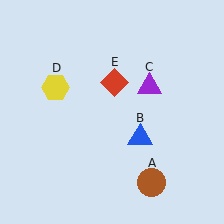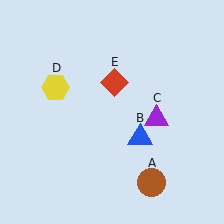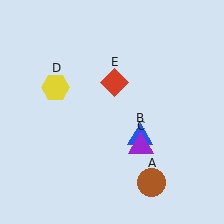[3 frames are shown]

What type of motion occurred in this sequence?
The purple triangle (object C) rotated clockwise around the center of the scene.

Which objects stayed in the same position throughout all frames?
Brown circle (object A) and blue triangle (object B) and yellow hexagon (object D) and red diamond (object E) remained stationary.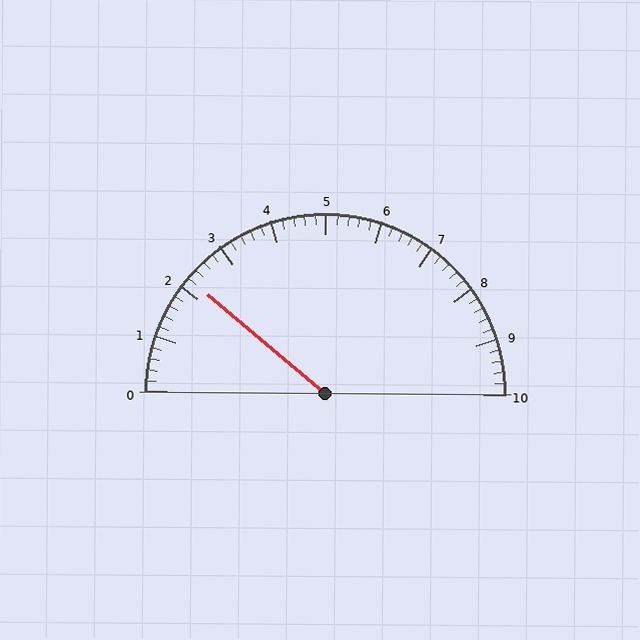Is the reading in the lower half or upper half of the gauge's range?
The reading is in the lower half of the range (0 to 10).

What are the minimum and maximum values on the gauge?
The gauge ranges from 0 to 10.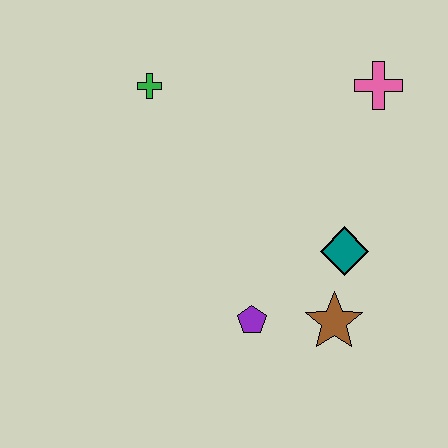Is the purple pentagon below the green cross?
Yes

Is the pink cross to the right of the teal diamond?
Yes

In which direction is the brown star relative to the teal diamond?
The brown star is below the teal diamond.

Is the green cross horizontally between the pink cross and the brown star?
No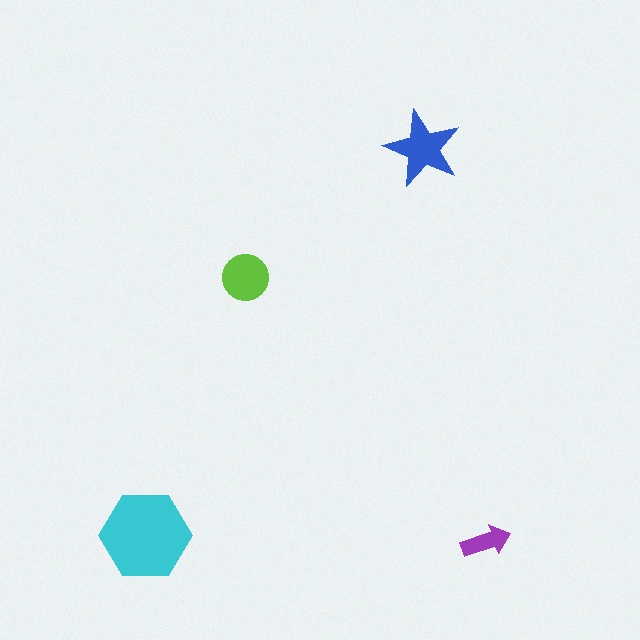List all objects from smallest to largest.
The purple arrow, the lime circle, the blue star, the cyan hexagon.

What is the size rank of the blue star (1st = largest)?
2nd.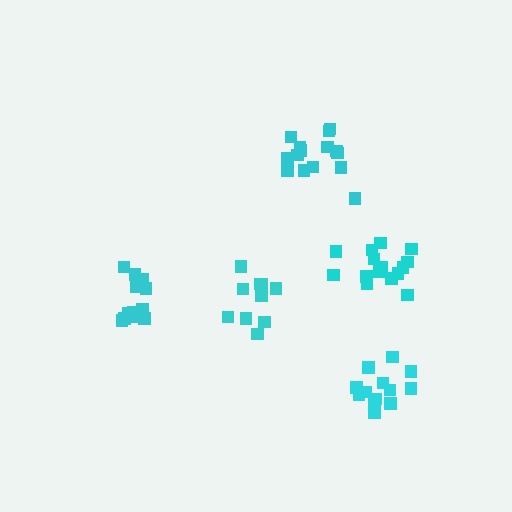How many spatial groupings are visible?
There are 5 spatial groupings.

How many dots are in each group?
Group 1: 13 dots, Group 2: 13 dots, Group 3: 15 dots, Group 4: 10 dots, Group 5: 15 dots (66 total).